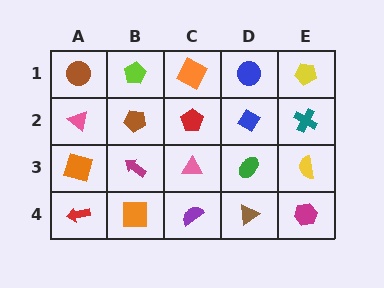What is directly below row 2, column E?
A yellow semicircle.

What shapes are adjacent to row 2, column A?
A brown circle (row 1, column A), an orange square (row 3, column A), a brown pentagon (row 2, column B).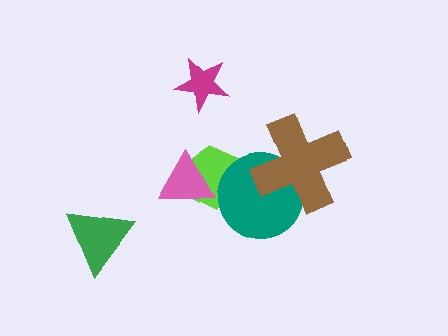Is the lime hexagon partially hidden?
Yes, it is partially covered by another shape.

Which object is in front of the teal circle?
The brown cross is in front of the teal circle.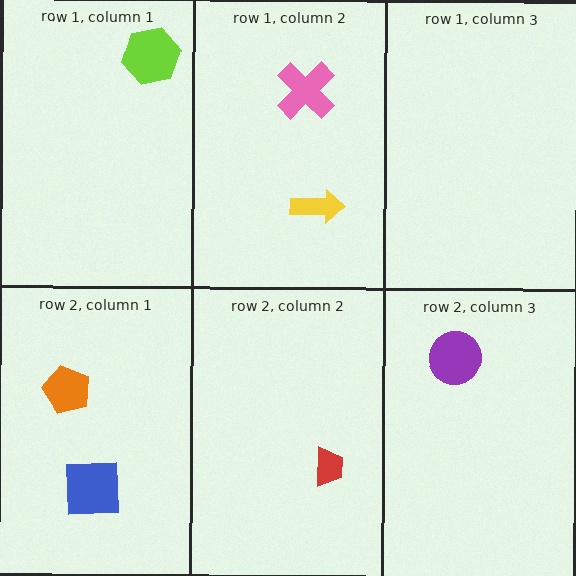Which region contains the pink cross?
The row 1, column 2 region.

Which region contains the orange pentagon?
The row 2, column 1 region.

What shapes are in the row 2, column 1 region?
The blue square, the orange pentagon.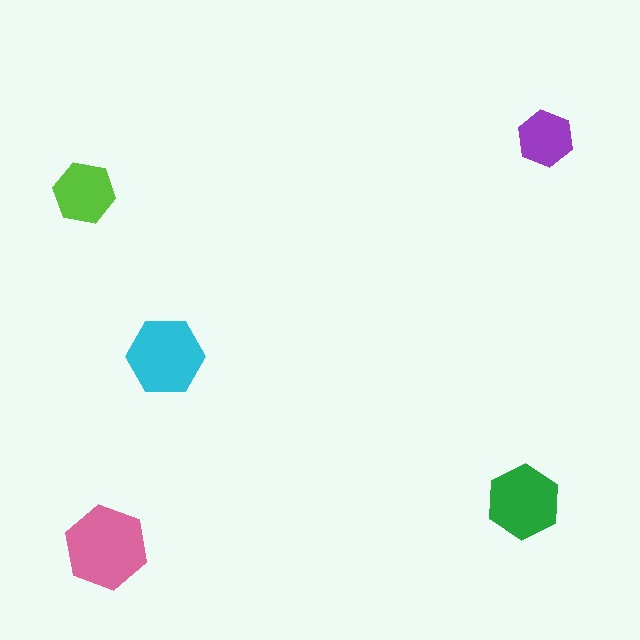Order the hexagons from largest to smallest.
the pink one, the cyan one, the green one, the lime one, the purple one.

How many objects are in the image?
There are 5 objects in the image.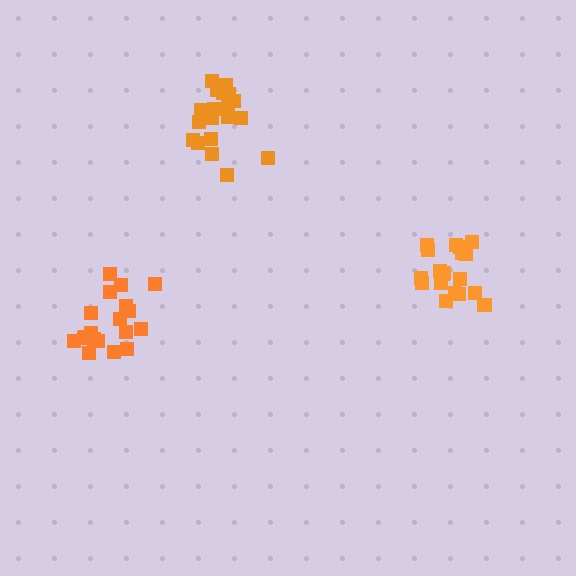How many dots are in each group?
Group 1: 19 dots, Group 2: 19 dots, Group 3: 20 dots (58 total).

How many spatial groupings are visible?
There are 3 spatial groupings.